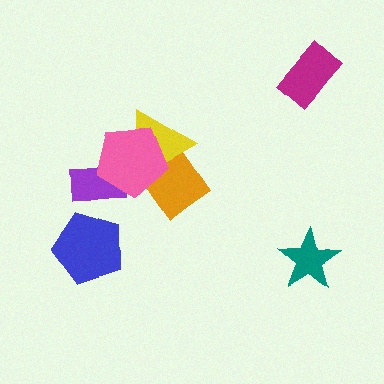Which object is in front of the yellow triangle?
The pink pentagon is in front of the yellow triangle.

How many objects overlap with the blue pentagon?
0 objects overlap with the blue pentagon.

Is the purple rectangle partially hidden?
Yes, it is partially covered by another shape.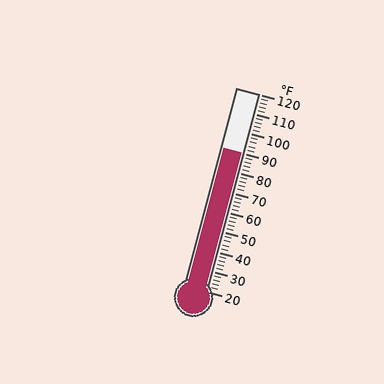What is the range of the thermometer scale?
The thermometer scale ranges from 20°F to 120°F.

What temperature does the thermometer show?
The thermometer shows approximately 90°F.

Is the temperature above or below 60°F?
The temperature is above 60°F.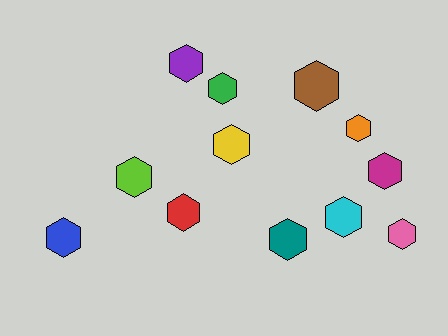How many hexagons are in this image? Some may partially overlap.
There are 12 hexagons.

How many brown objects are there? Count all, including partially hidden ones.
There is 1 brown object.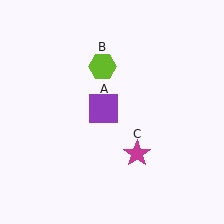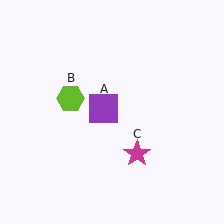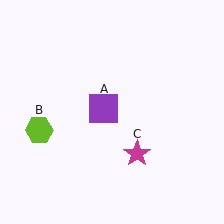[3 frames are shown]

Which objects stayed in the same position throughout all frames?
Purple square (object A) and magenta star (object C) remained stationary.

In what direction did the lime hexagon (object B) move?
The lime hexagon (object B) moved down and to the left.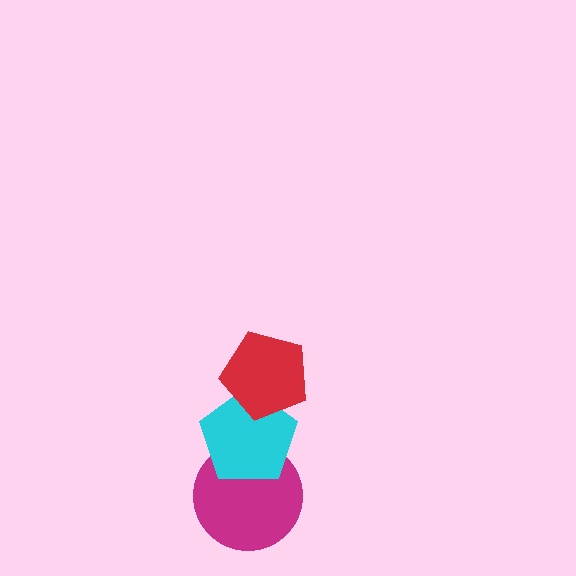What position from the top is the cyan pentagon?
The cyan pentagon is 2nd from the top.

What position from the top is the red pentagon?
The red pentagon is 1st from the top.